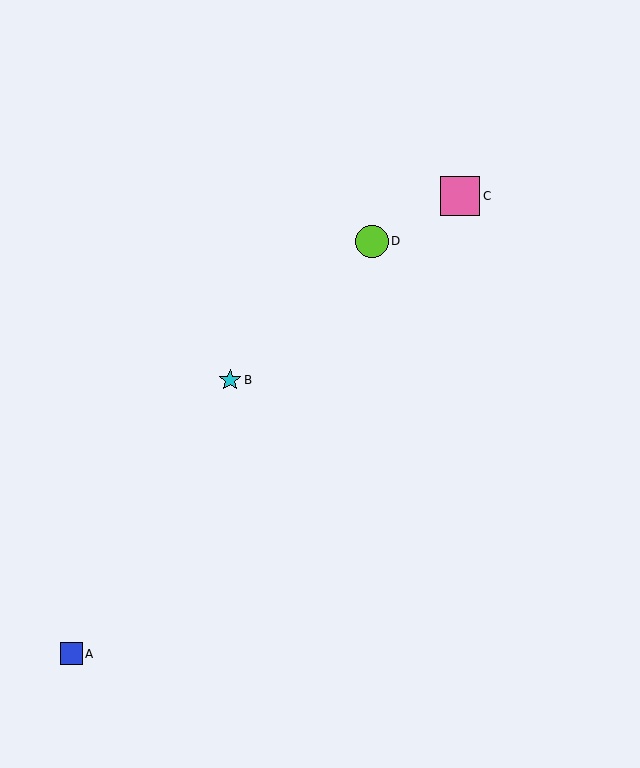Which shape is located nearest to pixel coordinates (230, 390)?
The cyan star (labeled B) at (230, 380) is nearest to that location.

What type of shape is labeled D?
Shape D is a lime circle.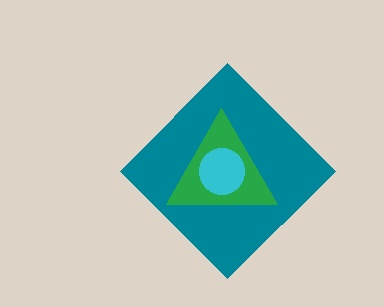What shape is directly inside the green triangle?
The cyan circle.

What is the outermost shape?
The teal diamond.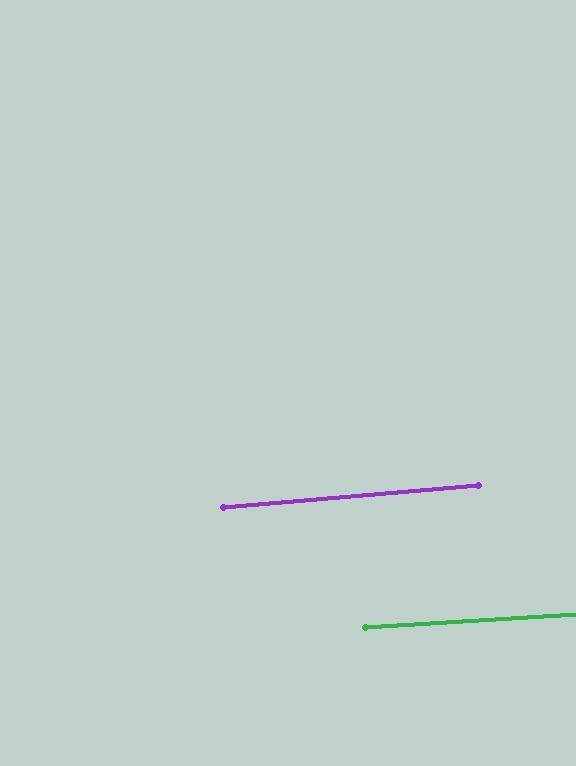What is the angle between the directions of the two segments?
Approximately 1 degree.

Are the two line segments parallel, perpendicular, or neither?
Parallel — their directions differ by only 1.3°.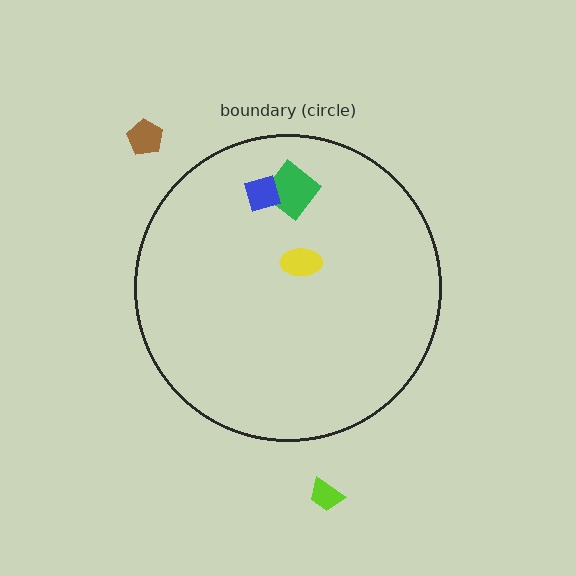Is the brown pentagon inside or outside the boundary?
Outside.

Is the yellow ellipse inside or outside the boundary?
Inside.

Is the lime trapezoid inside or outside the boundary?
Outside.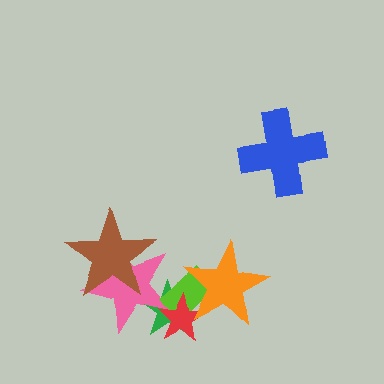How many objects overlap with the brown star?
1 object overlaps with the brown star.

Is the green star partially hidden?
Yes, it is partially covered by another shape.